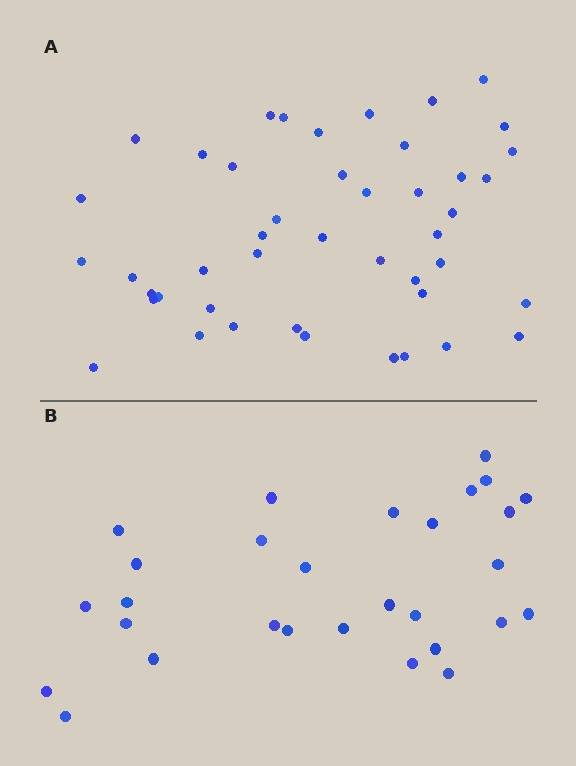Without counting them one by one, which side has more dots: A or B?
Region A (the top region) has more dots.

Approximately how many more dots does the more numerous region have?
Region A has approximately 15 more dots than region B.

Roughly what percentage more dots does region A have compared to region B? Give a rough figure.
About 55% more.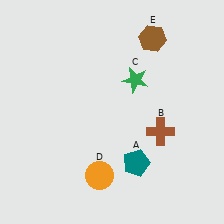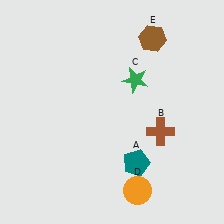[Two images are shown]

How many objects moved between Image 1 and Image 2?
1 object moved between the two images.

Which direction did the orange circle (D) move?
The orange circle (D) moved right.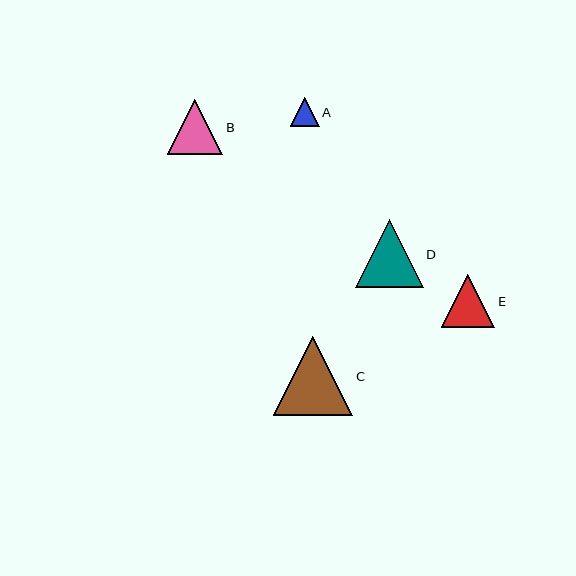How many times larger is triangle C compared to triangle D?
Triangle C is approximately 1.2 times the size of triangle D.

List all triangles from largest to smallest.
From largest to smallest: C, D, B, E, A.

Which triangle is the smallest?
Triangle A is the smallest with a size of approximately 29 pixels.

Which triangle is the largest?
Triangle C is the largest with a size of approximately 80 pixels.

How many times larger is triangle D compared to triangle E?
Triangle D is approximately 1.3 times the size of triangle E.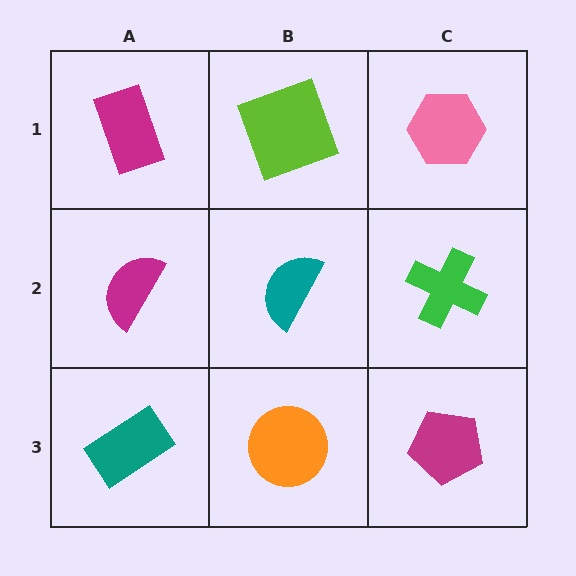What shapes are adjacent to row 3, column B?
A teal semicircle (row 2, column B), a teal rectangle (row 3, column A), a magenta pentagon (row 3, column C).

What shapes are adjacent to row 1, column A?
A magenta semicircle (row 2, column A), a lime square (row 1, column B).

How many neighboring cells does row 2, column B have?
4.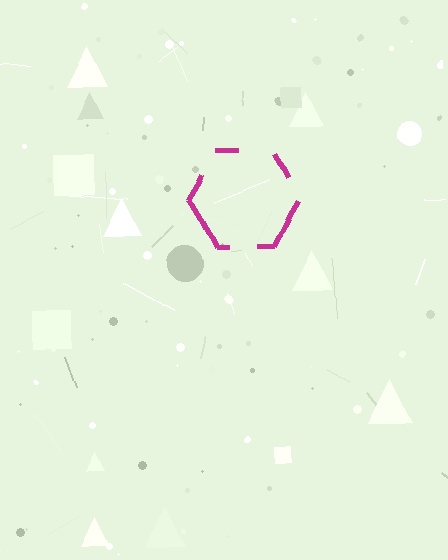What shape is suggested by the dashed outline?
The dashed outline suggests a hexagon.